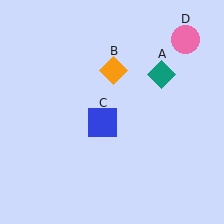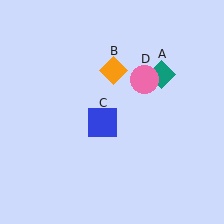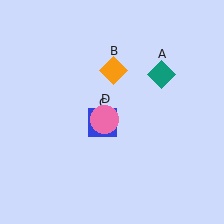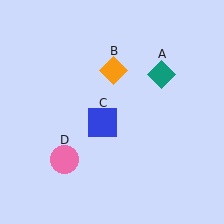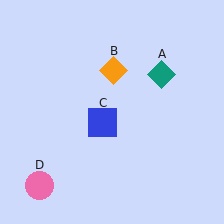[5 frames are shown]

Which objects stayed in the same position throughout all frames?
Teal diamond (object A) and orange diamond (object B) and blue square (object C) remained stationary.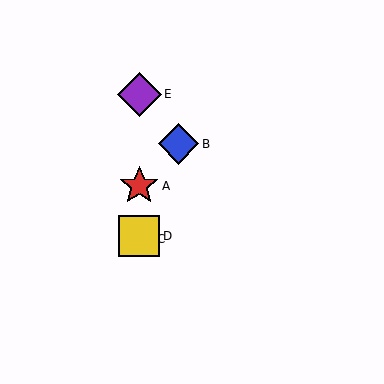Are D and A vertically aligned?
Yes, both are at x≈139.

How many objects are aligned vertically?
4 objects (A, C, D, E) are aligned vertically.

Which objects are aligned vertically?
Objects A, C, D, E are aligned vertically.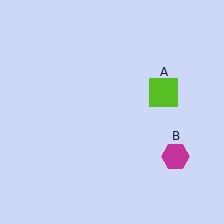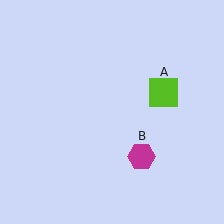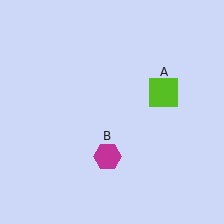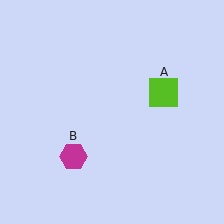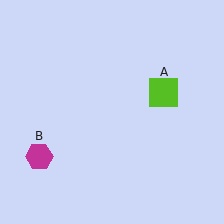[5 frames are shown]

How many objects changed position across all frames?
1 object changed position: magenta hexagon (object B).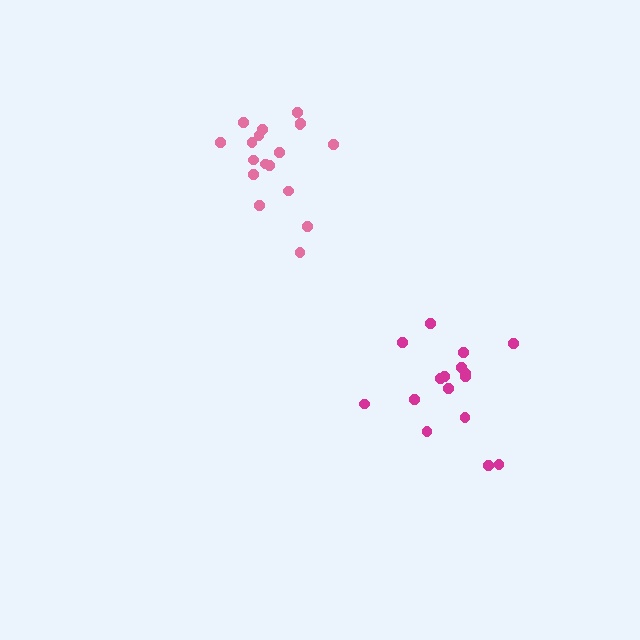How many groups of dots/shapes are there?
There are 2 groups.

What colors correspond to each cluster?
The clusters are colored: pink, magenta.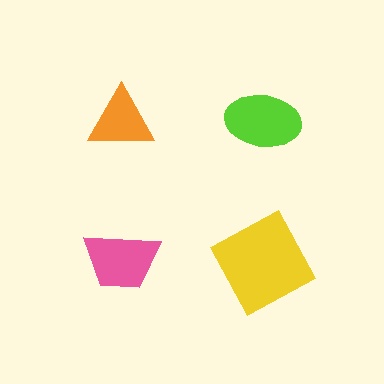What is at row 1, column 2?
A lime ellipse.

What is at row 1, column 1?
An orange triangle.